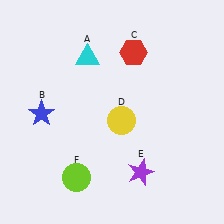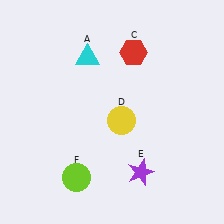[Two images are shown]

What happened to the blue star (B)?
The blue star (B) was removed in Image 2. It was in the bottom-left area of Image 1.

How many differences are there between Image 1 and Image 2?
There is 1 difference between the two images.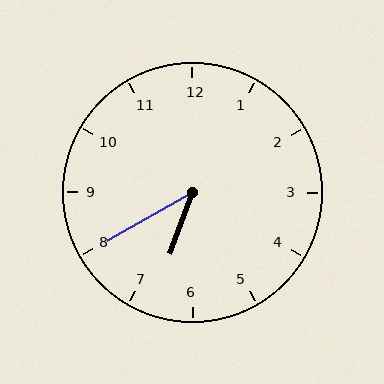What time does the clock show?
6:40.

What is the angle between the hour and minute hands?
Approximately 40 degrees.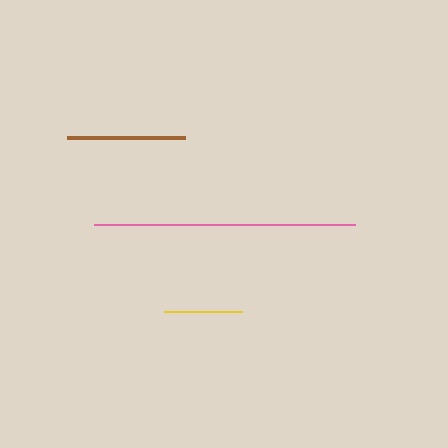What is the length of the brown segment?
The brown segment is approximately 118 pixels long.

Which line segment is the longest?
The pink line is the longest at approximately 261 pixels.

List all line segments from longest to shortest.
From longest to shortest: pink, brown, yellow.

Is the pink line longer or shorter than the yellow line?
The pink line is longer than the yellow line.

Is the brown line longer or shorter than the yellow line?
The brown line is longer than the yellow line.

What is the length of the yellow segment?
The yellow segment is approximately 79 pixels long.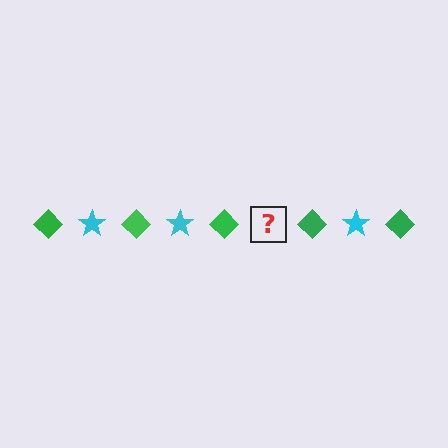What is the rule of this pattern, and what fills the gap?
The rule is that the pattern alternates between green diamond and cyan star. The gap should be filled with a cyan star.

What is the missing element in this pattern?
The missing element is a cyan star.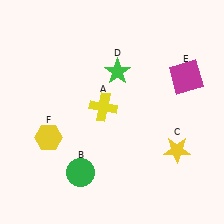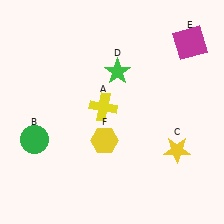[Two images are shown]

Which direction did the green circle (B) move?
The green circle (B) moved left.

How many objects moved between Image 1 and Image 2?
3 objects moved between the two images.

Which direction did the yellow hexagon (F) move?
The yellow hexagon (F) moved right.